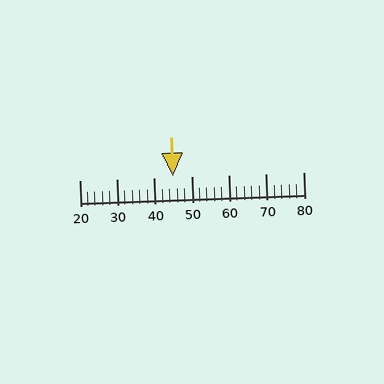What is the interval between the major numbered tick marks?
The major tick marks are spaced 10 units apart.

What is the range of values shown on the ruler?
The ruler shows values from 20 to 80.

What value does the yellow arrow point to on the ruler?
The yellow arrow points to approximately 45.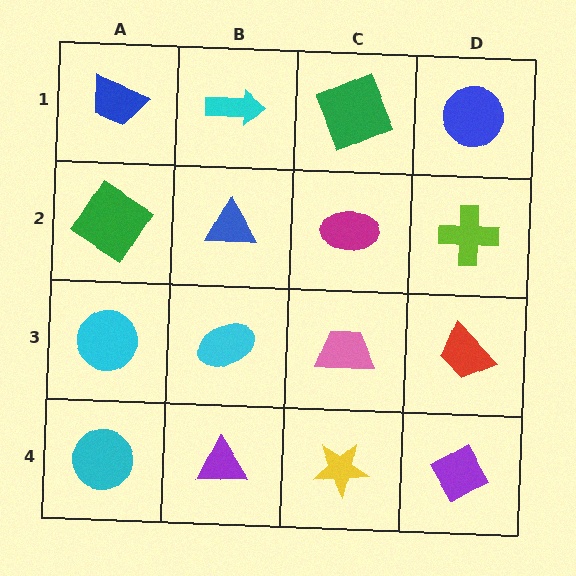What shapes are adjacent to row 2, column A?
A blue trapezoid (row 1, column A), a cyan circle (row 3, column A), a blue triangle (row 2, column B).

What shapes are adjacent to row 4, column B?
A cyan ellipse (row 3, column B), a cyan circle (row 4, column A), a yellow star (row 4, column C).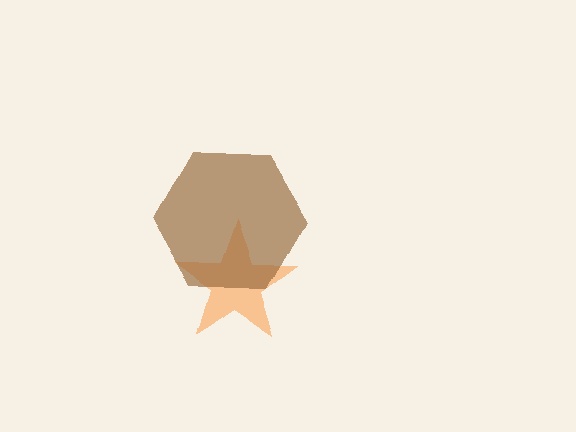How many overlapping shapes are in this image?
There are 2 overlapping shapes in the image.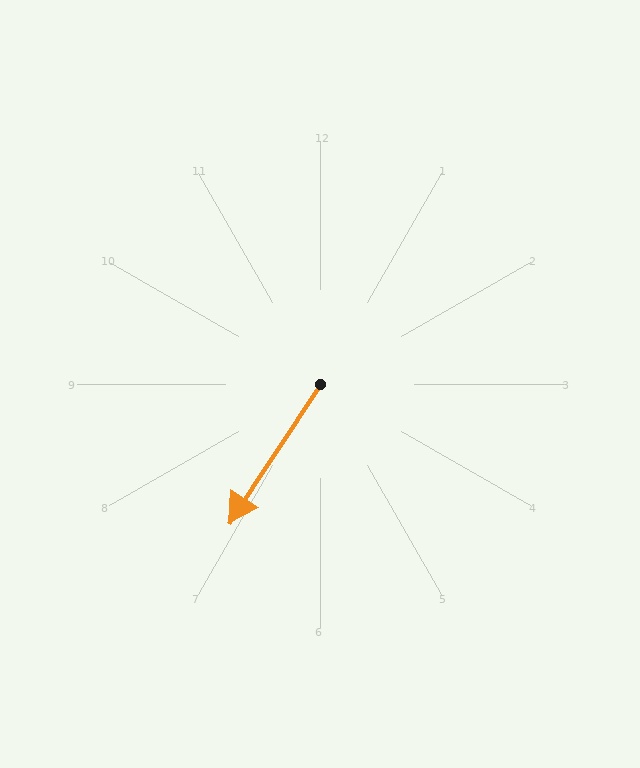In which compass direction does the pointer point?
Southwest.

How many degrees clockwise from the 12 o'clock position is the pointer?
Approximately 213 degrees.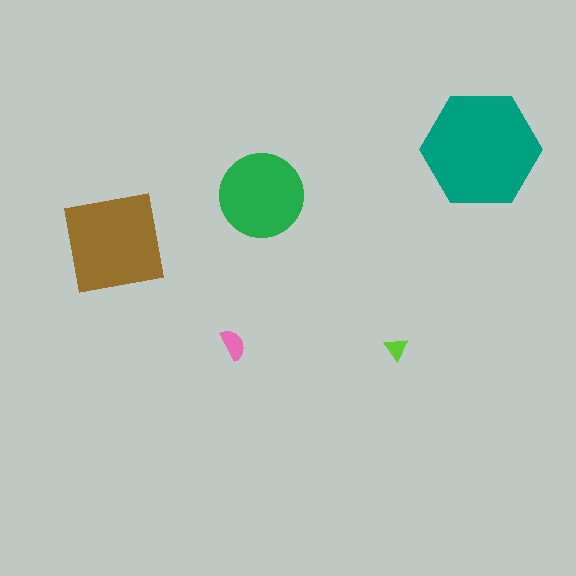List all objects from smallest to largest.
The lime triangle, the pink semicircle, the green circle, the brown square, the teal hexagon.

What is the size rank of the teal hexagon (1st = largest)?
1st.